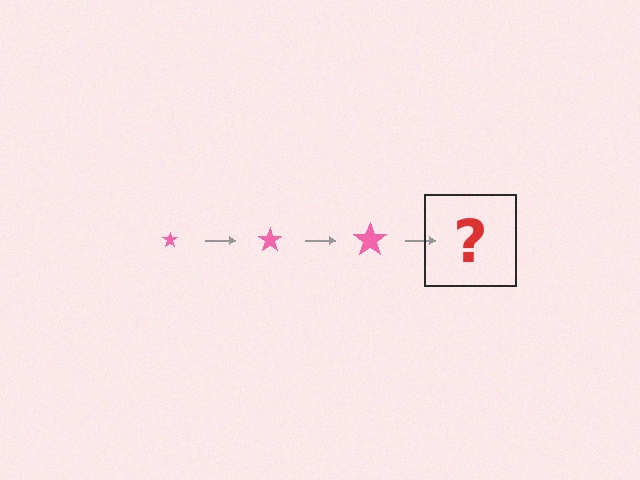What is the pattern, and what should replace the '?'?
The pattern is that the star gets progressively larger each step. The '?' should be a pink star, larger than the previous one.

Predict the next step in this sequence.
The next step is a pink star, larger than the previous one.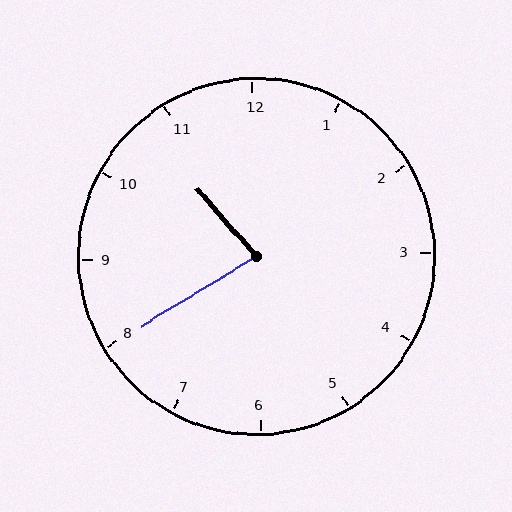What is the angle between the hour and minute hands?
Approximately 80 degrees.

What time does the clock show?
10:40.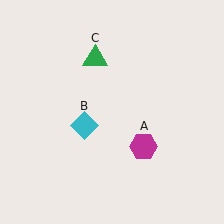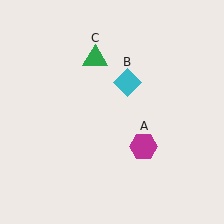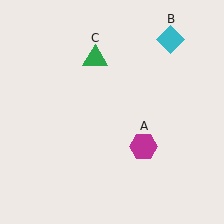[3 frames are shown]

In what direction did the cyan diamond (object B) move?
The cyan diamond (object B) moved up and to the right.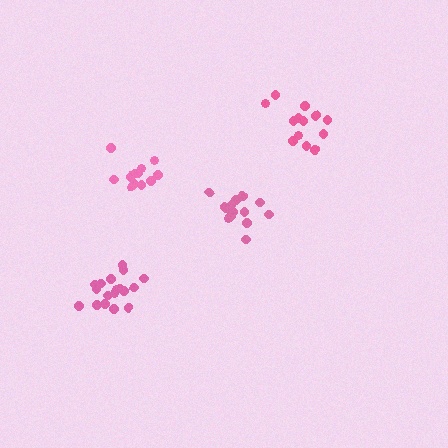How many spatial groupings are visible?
There are 4 spatial groupings.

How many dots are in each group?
Group 1: 13 dots, Group 2: 12 dots, Group 3: 15 dots, Group 4: 18 dots (58 total).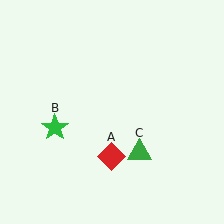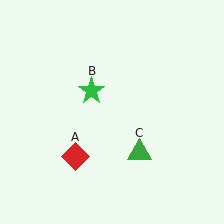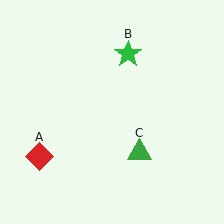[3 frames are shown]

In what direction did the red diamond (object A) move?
The red diamond (object A) moved left.